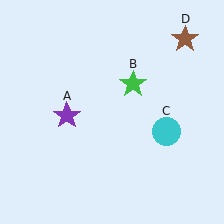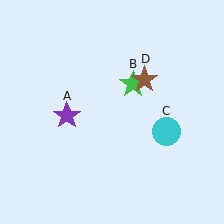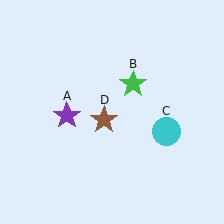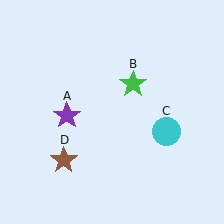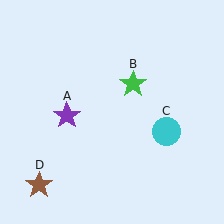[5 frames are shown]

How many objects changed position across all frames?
1 object changed position: brown star (object D).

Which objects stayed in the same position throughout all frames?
Purple star (object A) and green star (object B) and cyan circle (object C) remained stationary.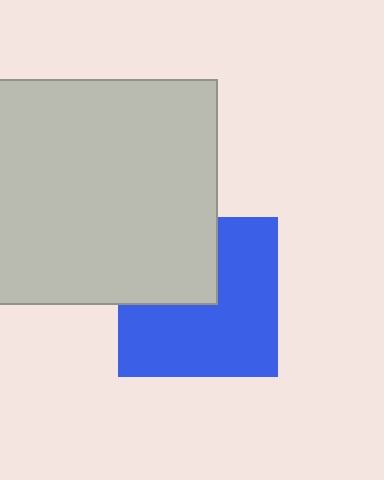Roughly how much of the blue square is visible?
Most of it is visible (roughly 66%).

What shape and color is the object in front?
The object in front is a light gray square.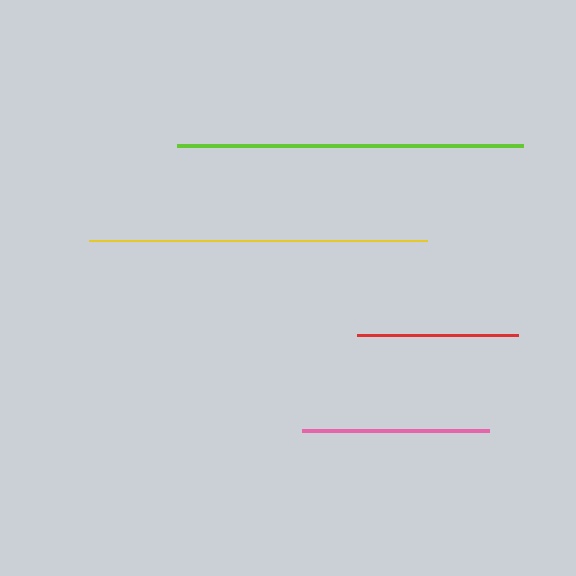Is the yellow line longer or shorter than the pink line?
The yellow line is longer than the pink line.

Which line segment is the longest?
The lime line is the longest at approximately 345 pixels.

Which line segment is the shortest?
The red line is the shortest at approximately 161 pixels.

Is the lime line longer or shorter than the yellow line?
The lime line is longer than the yellow line.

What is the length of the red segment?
The red segment is approximately 161 pixels long.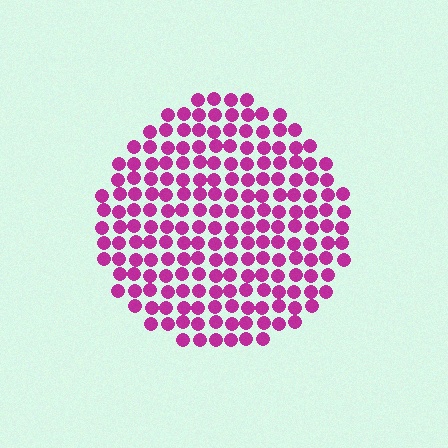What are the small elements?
The small elements are circles.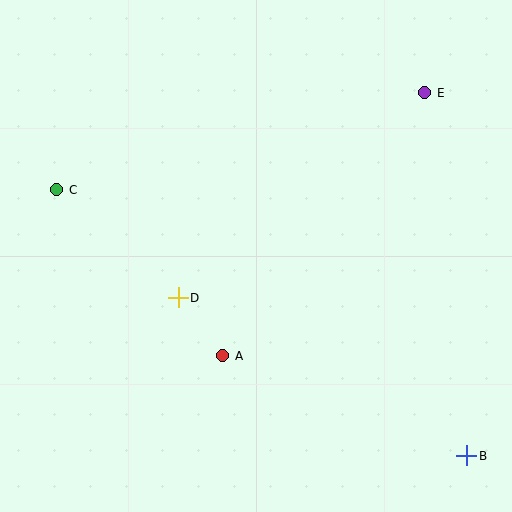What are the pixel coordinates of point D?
Point D is at (178, 298).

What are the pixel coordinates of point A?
Point A is at (223, 356).